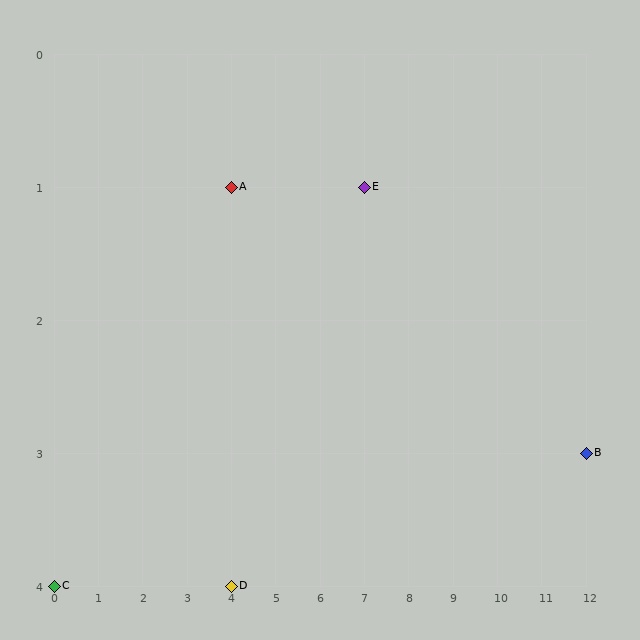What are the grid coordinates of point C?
Point C is at grid coordinates (0, 4).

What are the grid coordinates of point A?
Point A is at grid coordinates (4, 1).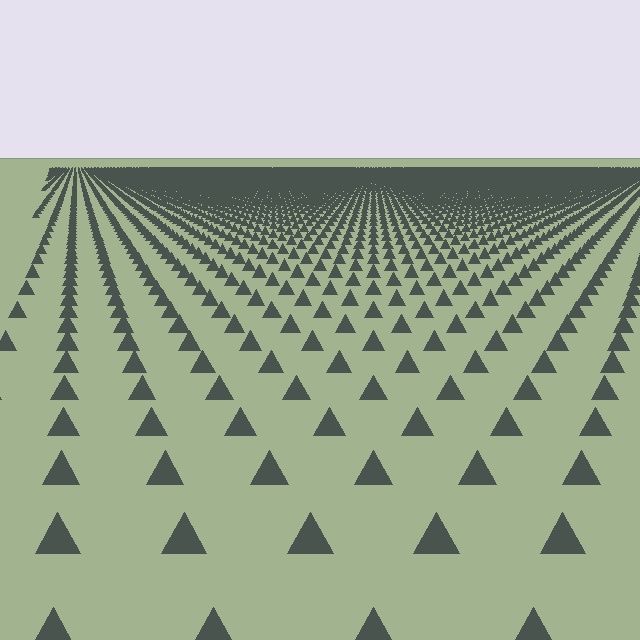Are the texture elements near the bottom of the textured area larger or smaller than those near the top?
Larger. Near the bottom, elements are closer to the viewer and appear at a bigger on-screen size.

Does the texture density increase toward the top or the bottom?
Density increases toward the top.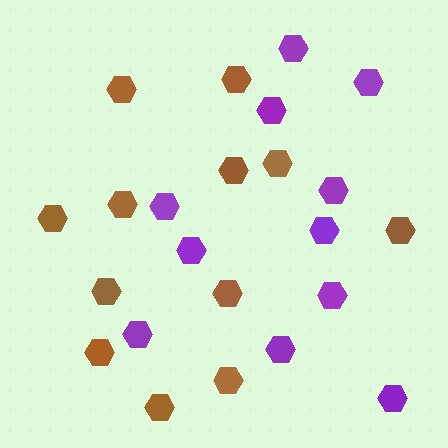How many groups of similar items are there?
There are 2 groups: one group of brown hexagons (12) and one group of purple hexagons (11).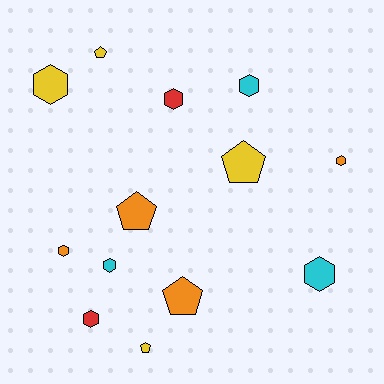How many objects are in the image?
There are 13 objects.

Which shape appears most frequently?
Hexagon, with 8 objects.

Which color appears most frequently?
Orange, with 4 objects.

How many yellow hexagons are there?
There is 1 yellow hexagon.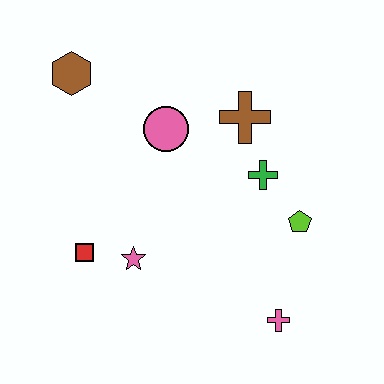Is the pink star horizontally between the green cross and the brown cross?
No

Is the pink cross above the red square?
No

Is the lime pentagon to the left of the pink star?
No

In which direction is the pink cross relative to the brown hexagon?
The pink cross is below the brown hexagon.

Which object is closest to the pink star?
The red square is closest to the pink star.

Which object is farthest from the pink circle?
The pink cross is farthest from the pink circle.